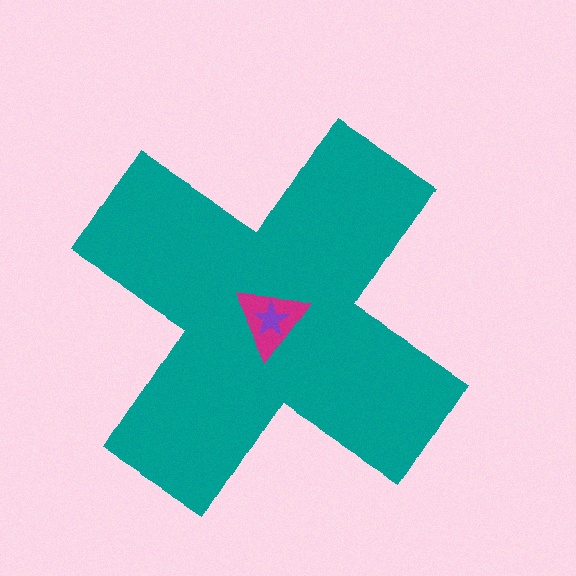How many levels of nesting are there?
3.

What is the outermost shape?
The teal cross.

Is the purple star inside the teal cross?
Yes.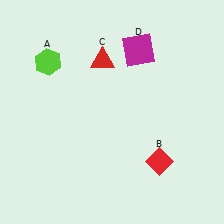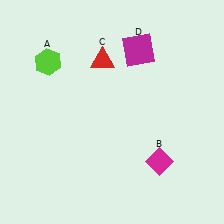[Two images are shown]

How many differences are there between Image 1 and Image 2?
There is 1 difference between the two images.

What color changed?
The diamond (B) changed from red in Image 1 to magenta in Image 2.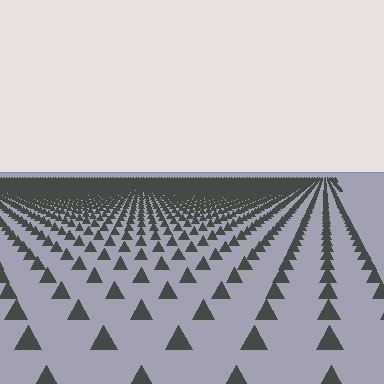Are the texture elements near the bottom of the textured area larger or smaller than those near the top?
Larger. Near the bottom, elements are closer to the viewer and appear at a bigger on-screen size.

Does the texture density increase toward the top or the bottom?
Density increases toward the top.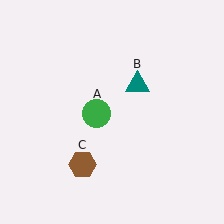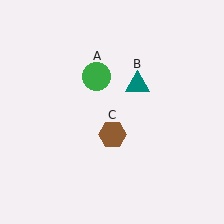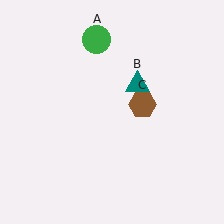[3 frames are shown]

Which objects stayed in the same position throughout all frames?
Teal triangle (object B) remained stationary.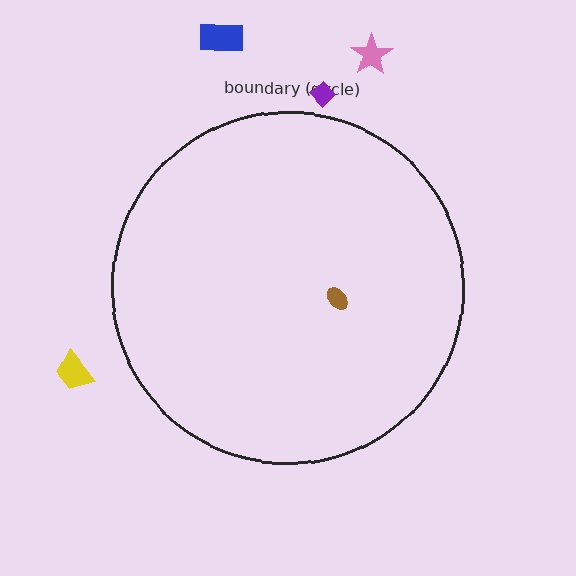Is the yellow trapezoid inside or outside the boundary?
Outside.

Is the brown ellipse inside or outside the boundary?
Inside.